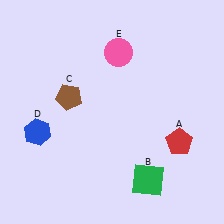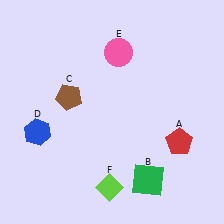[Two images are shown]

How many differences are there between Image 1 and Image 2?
There is 1 difference between the two images.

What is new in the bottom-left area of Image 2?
A lime diamond (F) was added in the bottom-left area of Image 2.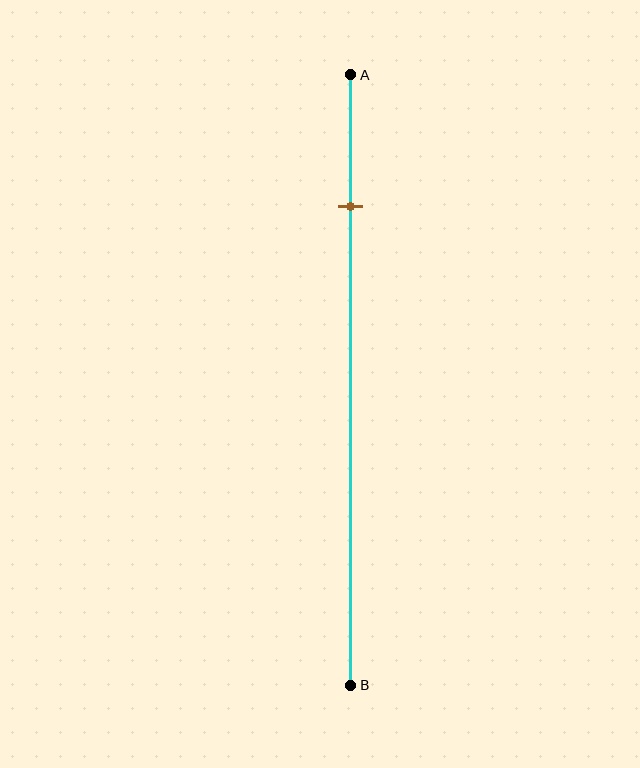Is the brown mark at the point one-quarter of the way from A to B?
No, the mark is at about 20% from A, not at the 25% one-quarter point.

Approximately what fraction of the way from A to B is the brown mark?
The brown mark is approximately 20% of the way from A to B.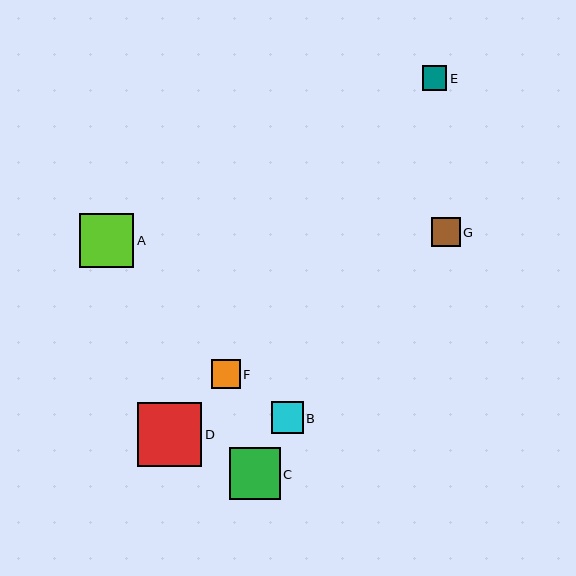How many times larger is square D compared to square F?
Square D is approximately 2.2 times the size of square F.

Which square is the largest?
Square D is the largest with a size of approximately 64 pixels.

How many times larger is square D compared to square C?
Square D is approximately 1.3 times the size of square C.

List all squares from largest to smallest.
From largest to smallest: D, A, C, B, G, F, E.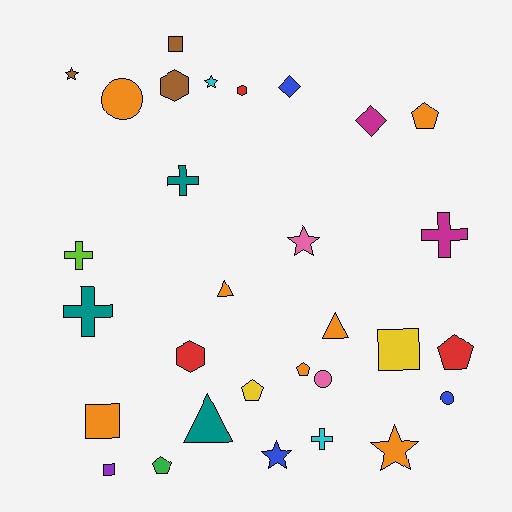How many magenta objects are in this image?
There are 2 magenta objects.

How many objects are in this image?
There are 30 objects.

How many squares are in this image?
There are 4 squares.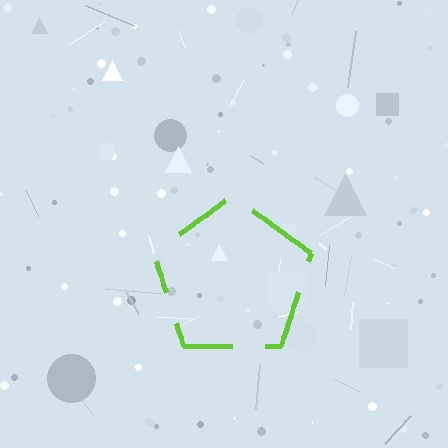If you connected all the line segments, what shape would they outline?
They would outline a pentagon.